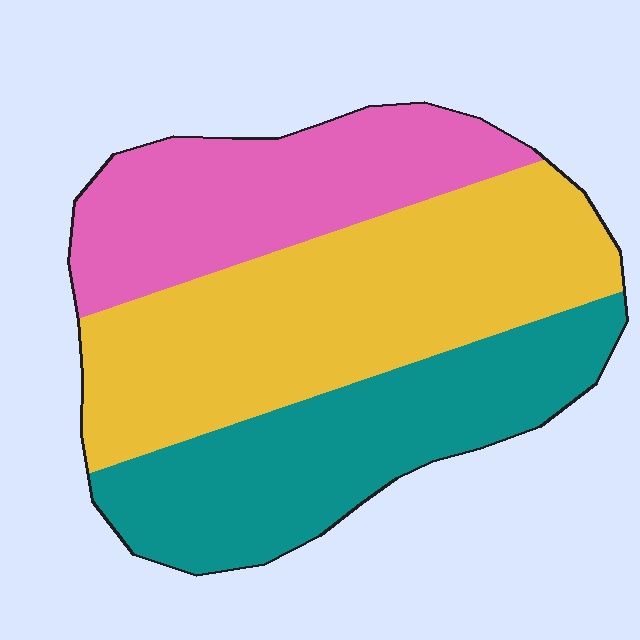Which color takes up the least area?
Pink, at roughly 25%.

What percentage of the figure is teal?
Teal takes up about one third (1/3) of the figure.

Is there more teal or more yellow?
Yellow.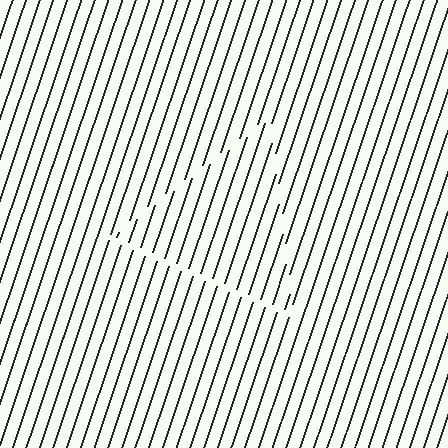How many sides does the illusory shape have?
3 sides — the line-ends trace a triangle.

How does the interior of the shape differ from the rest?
The interior of the shape contains the same grating, shifted by half a period — the contour is defined by the phase discontinuity where line-ends from the inner and outer gratings abut.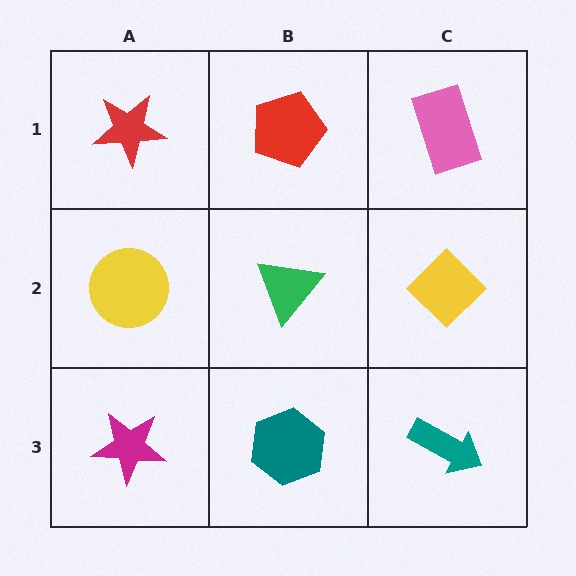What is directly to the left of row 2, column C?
A green triangle.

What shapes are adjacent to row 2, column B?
A red pentagon (row 1, column B), a teal hexagon (row 3, column B), a yellow circle (row 2, column A), a yellow diamond (row 2, column C).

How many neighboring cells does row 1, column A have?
2.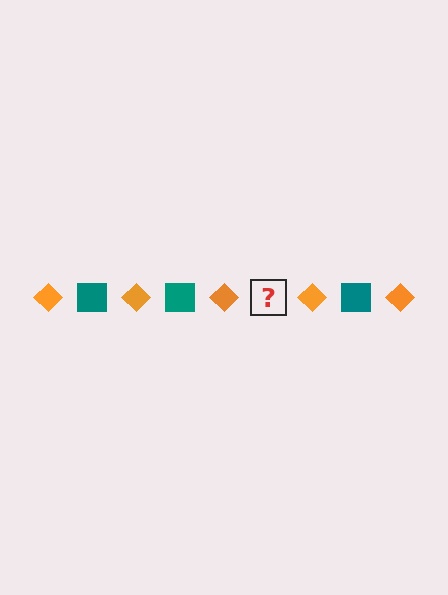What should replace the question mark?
The question mark should be replaced with a teal square.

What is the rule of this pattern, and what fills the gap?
The rule is that the pattern alternates between orange diamond and teal square. The gap should be filled with a teal square.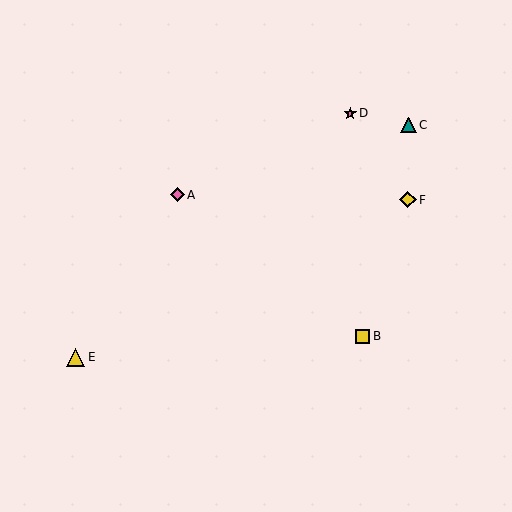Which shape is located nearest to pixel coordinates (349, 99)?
The pink star (labeled D) at (350, 113) is nearest to that location.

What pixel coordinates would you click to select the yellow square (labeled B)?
Click at (363, 336) to select the yellow square B.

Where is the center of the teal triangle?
The center of the teal triangle is at (408, 125).